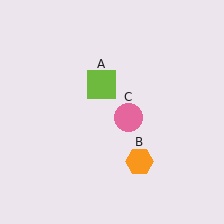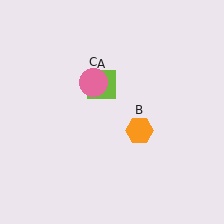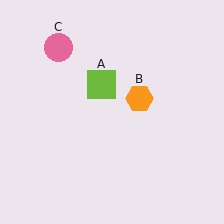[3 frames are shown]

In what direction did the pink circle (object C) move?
The pink circle (object C) moved up and to the left.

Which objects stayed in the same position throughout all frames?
Lime square (object A) remained stationary.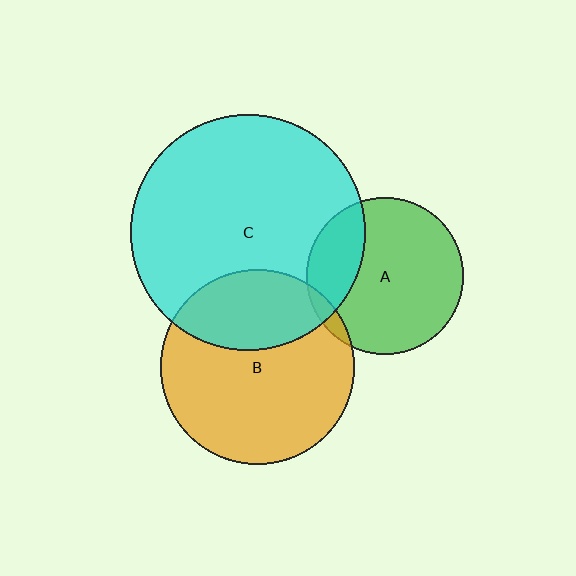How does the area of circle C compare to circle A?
Approximately 2.2 times.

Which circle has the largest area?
Circle C (cyan).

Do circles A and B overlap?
Yes.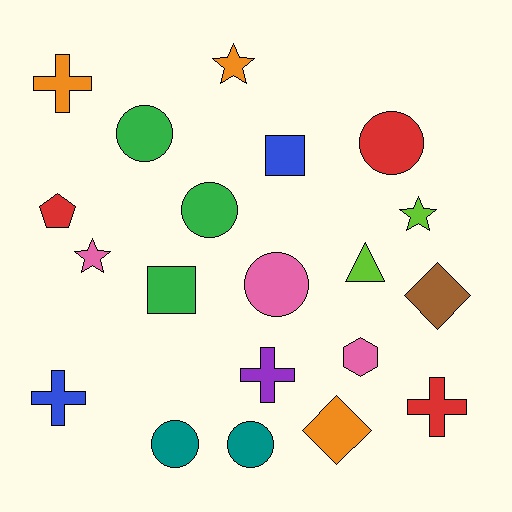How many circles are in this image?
There are 6 circles.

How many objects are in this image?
There are 20 objects.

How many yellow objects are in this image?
There are no yellow objects.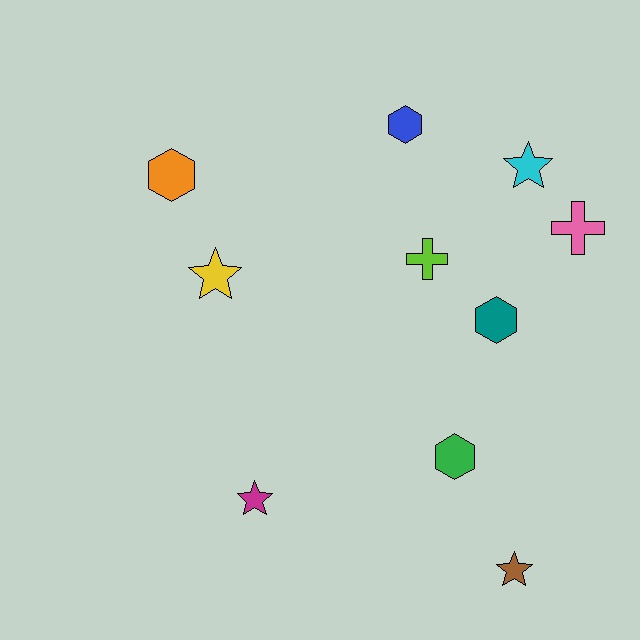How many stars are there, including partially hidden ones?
There are 4 stars.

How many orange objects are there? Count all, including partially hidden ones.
There is 1 orange object.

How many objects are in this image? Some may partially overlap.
There are 10 objects.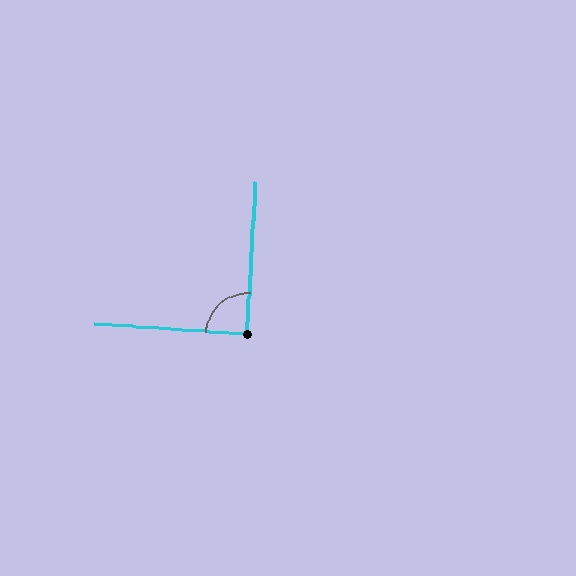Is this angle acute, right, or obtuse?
It is approximately a right angle.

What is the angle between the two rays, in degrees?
Approximately 89 degrees.